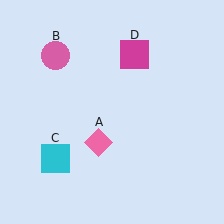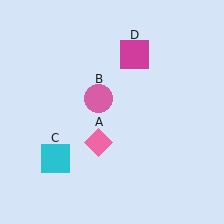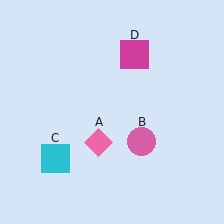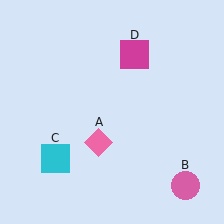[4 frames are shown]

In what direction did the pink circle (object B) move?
The pink circle (object B) moved down and to the right.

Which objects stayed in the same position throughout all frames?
Pink diamond (object A) and cyan square (object C) and magenta square (object D) remained stationary.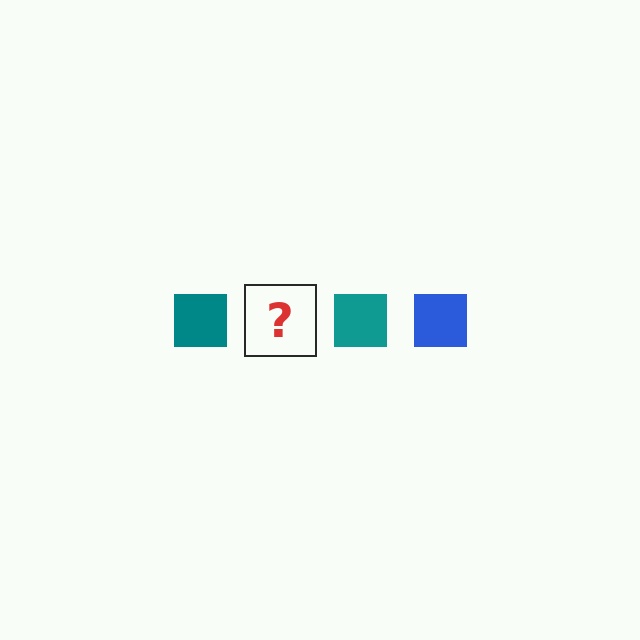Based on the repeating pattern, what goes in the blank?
The blank should be a blue square.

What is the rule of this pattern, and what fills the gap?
The rule is that the pattern cycles through teal, blue squares. The gap should be filled with a blue square.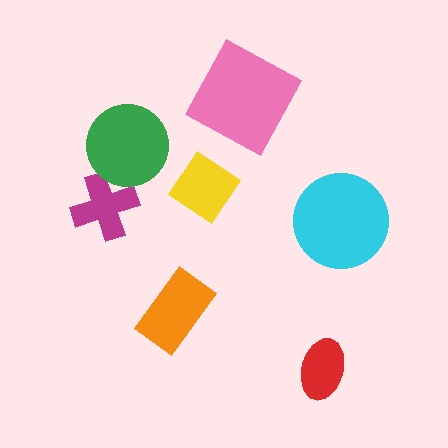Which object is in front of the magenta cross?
The green circle is in front of the magenta cross.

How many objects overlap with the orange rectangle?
0 objects overlap with the orange rectangle.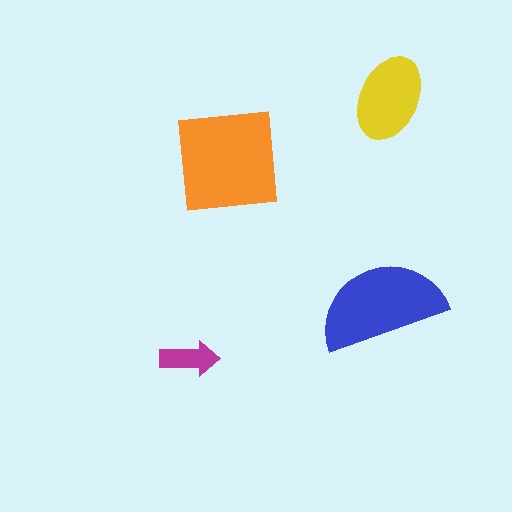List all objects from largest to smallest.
The orange square, the blue semicircle, the yellow ellipse, the magenta arrow.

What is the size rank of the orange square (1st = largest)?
1st.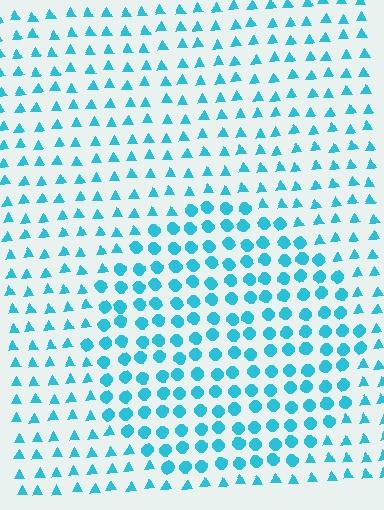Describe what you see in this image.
The image is filled with small cyan elements arranged in a uniform grid. A circle-shaped region contains circles, while the surrounding area contains triangles. The boundary is defined purely by the change in element shape.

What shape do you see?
I see a circle.